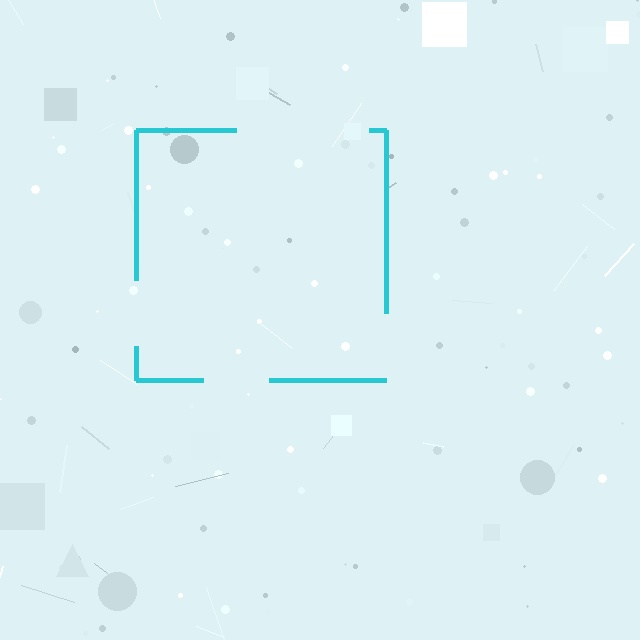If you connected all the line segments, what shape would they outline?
They would outline a square.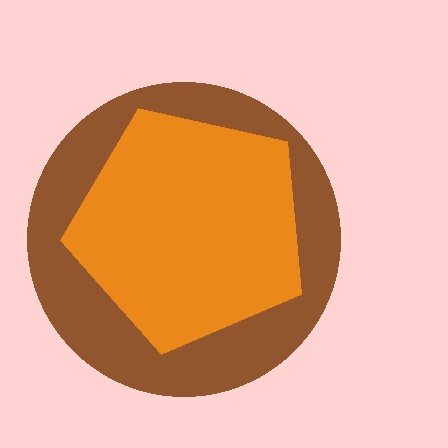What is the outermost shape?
The brown circle.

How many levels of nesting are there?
2.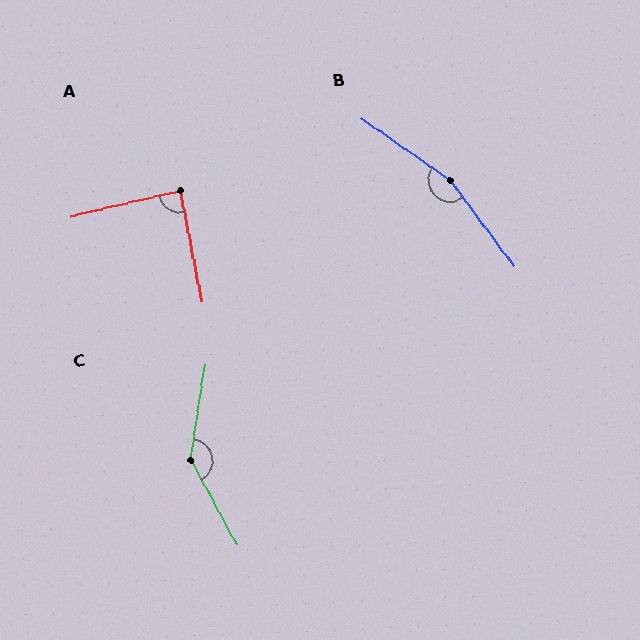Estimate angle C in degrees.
Approximately 143 degrees.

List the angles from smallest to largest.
A (88°), C (143°), B (162°).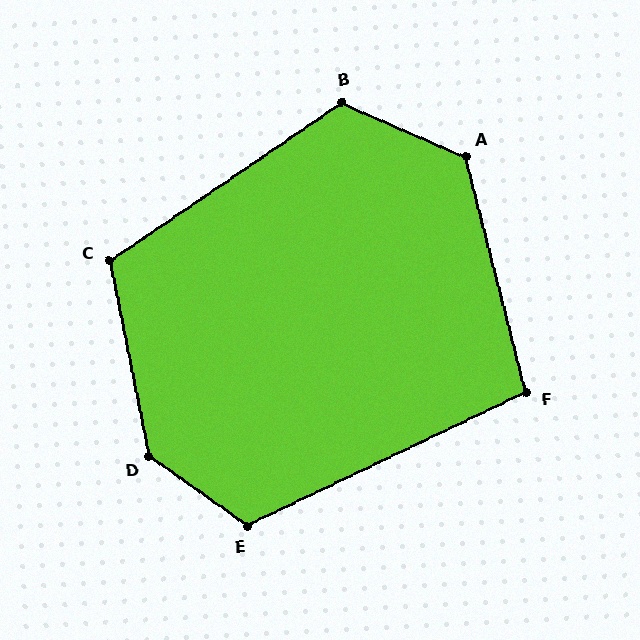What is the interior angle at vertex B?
Approximately 122 degrees (obtuse).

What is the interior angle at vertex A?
Approximately 128 degrees (obtuse).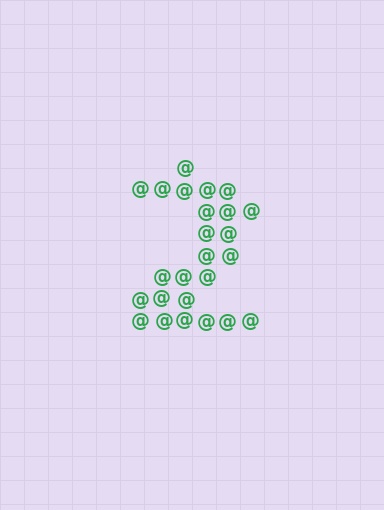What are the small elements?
The small elements are at signs.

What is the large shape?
The large shape is the digit 2.